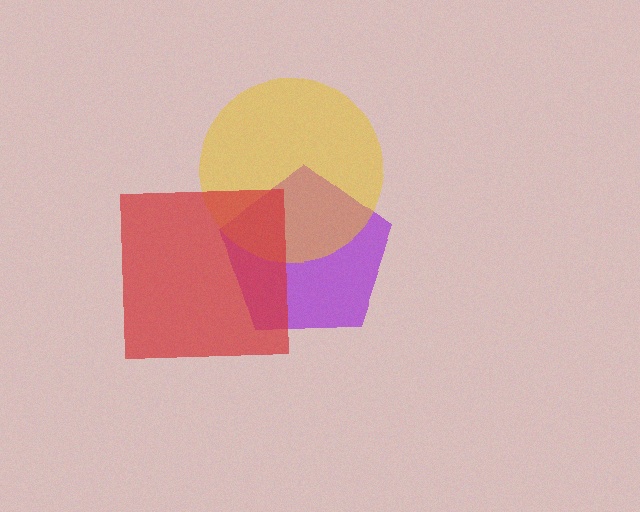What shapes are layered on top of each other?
The layered shapes are: a purple pentagon, a yellow circle, a red square.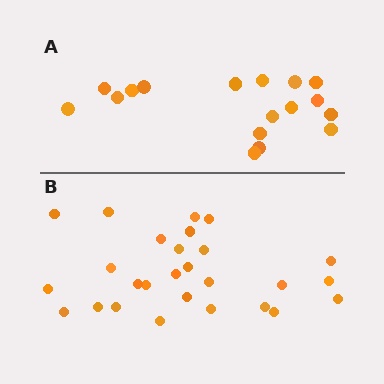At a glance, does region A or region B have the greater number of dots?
Region B (the bottom region) has more dots.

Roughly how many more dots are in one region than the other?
Region B has roughly 10 or so more dots than region A.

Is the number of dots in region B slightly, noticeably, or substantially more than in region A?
Region B has substantially more. The ratio is roughly 1.6 to 1.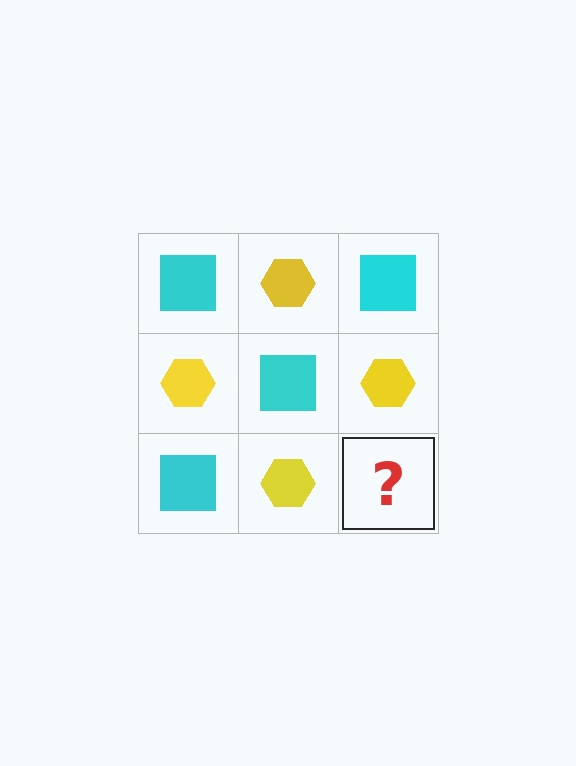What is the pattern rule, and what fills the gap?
The rule is that it alternates cyan square and yellow hexagon in a checkerboard pattern. The gap should be filled with a cyan square.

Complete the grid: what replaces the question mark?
The question mark should be replaced with a cyan square.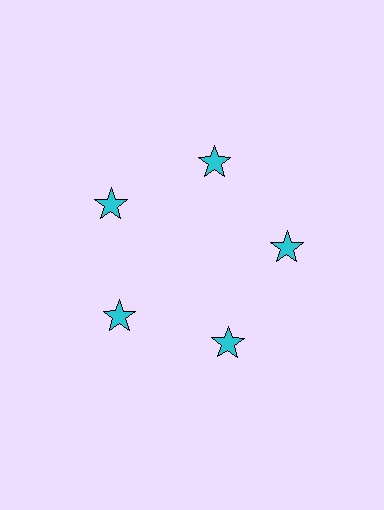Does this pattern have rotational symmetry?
Yes, this pattern has 5-fold rotational symmetry. It looks the same after rotating 72 degrees around the center.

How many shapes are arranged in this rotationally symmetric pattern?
There are 5 shapes, arranged in 5 groups of 1.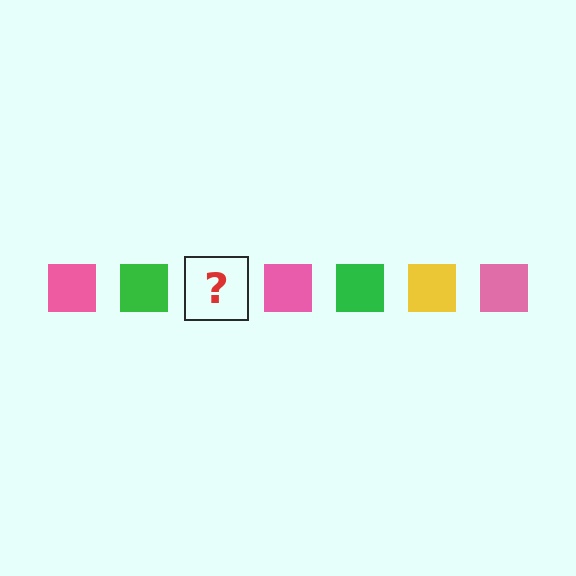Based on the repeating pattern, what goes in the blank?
The blank should be a yellow square.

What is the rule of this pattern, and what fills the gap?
The rule is that the pattern cycles through pink, green, yellow squares. The gap should be filled with a yellow square.